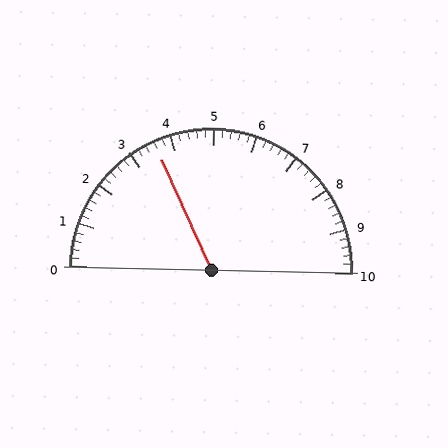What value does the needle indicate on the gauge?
The needle indicates approximately 3.6.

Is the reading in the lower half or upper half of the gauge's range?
The reading is in the lower half of the range (0 to 10).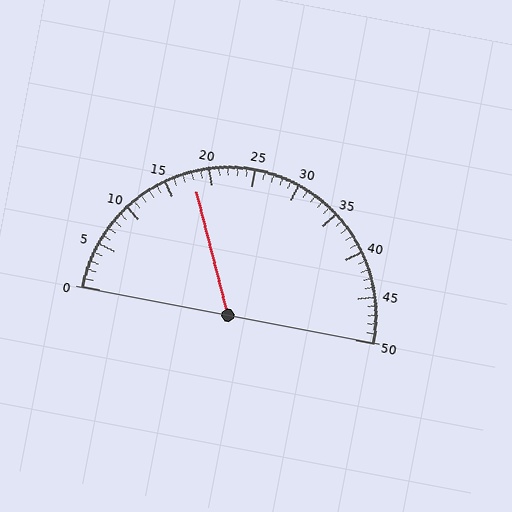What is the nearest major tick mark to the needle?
The nearest major tick mark is 20.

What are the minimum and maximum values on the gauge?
The gauge ranges from 0 to 50.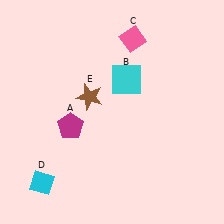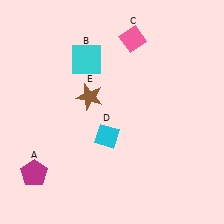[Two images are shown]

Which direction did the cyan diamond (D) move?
The cyan diamond (D) moved right.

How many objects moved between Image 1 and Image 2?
3 objects moved between the two images.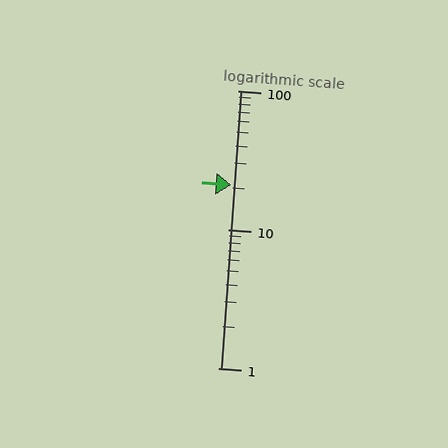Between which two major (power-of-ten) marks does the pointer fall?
The pointer is between 10 and 100.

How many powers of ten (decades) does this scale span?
The scale spans 2 decades, from 1 to 100.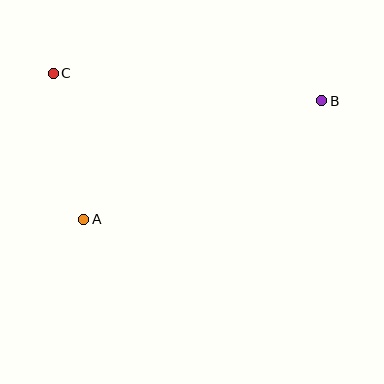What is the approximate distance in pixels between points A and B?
The distance between A and B is approximately 266 pixels.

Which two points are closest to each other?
Points A and C are closest to each other.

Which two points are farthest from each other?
Points B and C are farthest from each other.